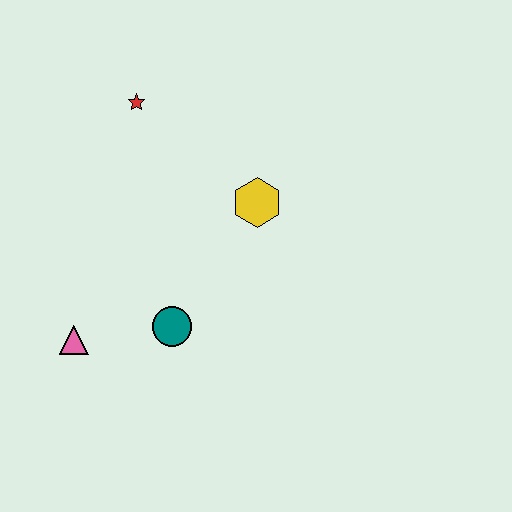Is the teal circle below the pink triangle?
No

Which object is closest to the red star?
The yellow hexagon is closest to the red star.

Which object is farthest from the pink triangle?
The red star is farthest from the pink triangle.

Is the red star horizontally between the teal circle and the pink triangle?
Yes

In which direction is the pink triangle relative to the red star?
The pink triangle is below the red star.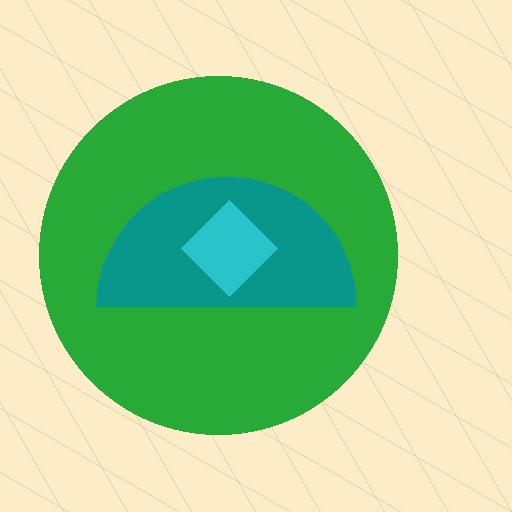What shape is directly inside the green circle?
The teal semicircle.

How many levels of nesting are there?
3.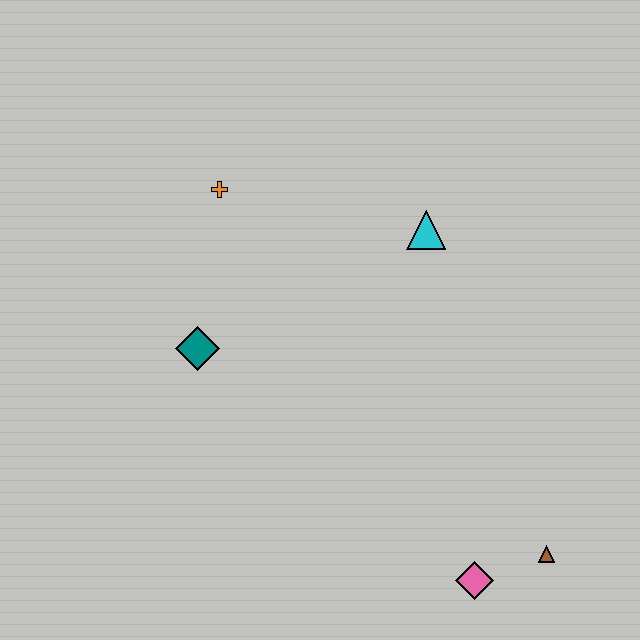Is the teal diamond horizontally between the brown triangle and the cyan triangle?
No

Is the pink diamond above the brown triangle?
No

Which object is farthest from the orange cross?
The brown triangle is farthest from the orange cross.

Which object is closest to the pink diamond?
The brown triangle is closest to the pink diamond.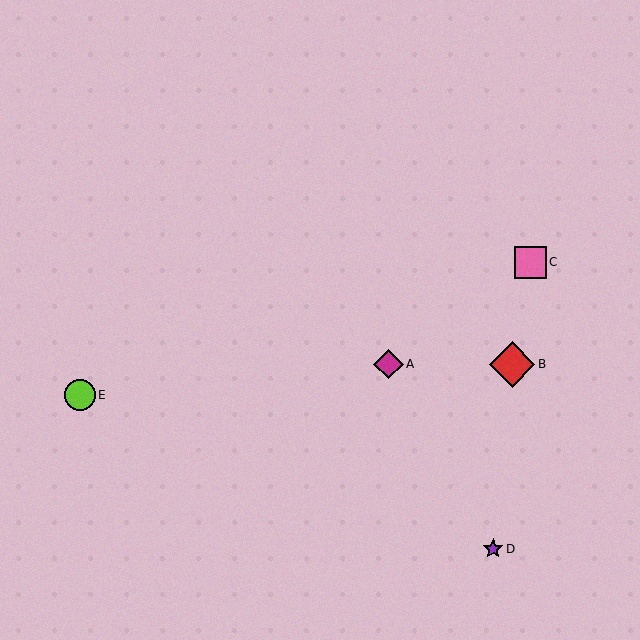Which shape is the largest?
The red diamond (labeled B) is the largest.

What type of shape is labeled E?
Shape E is a lime circle.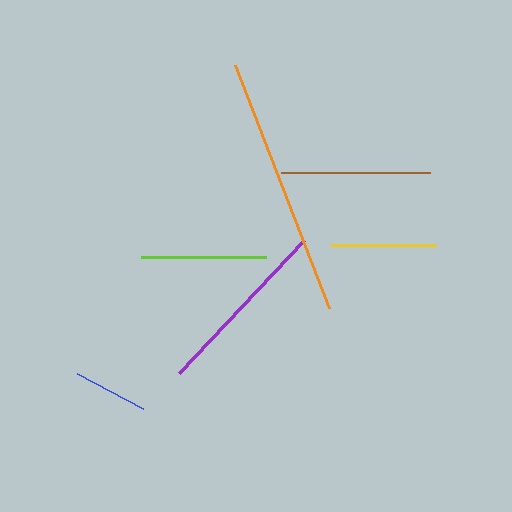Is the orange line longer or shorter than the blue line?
The orange line is longer than the blue line.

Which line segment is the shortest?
The blue line is the shortest at approximately 74 pixels.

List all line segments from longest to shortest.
From longest to shortest: orange, purple, brown, lime, yellow, blue.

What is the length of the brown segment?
The brown segment is approximately 149 pixels long.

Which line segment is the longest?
The orange line is the longest at approximately 261 pixels.